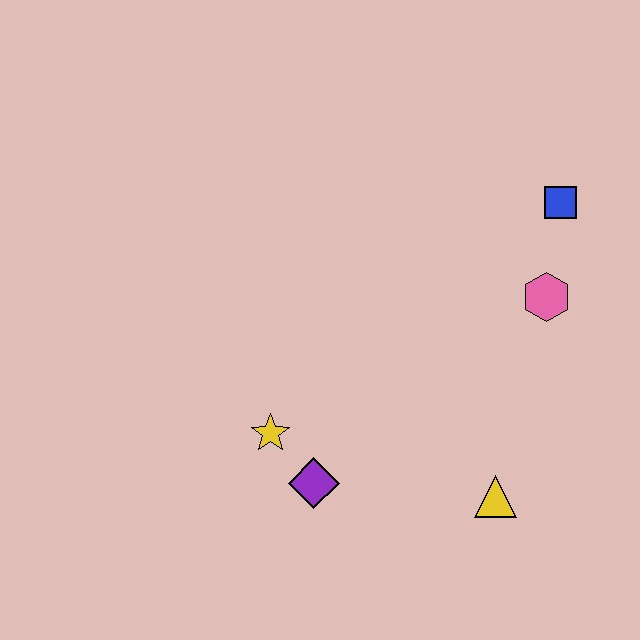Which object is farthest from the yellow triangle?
The blue square is farthest from the yellow triangle.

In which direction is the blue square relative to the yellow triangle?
The blue square is above the yellow triangle.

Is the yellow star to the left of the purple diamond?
Yes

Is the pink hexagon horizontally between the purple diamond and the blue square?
Yes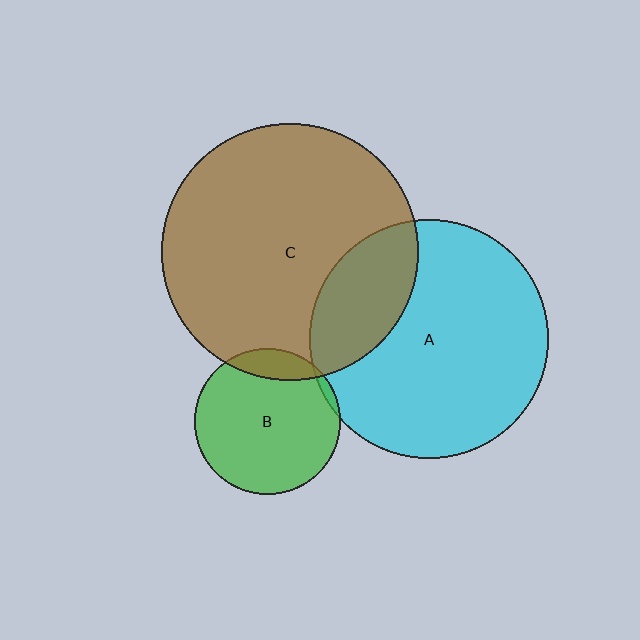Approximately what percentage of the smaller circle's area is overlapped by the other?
Approximately 25%.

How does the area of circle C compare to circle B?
Approximately 3.1 times.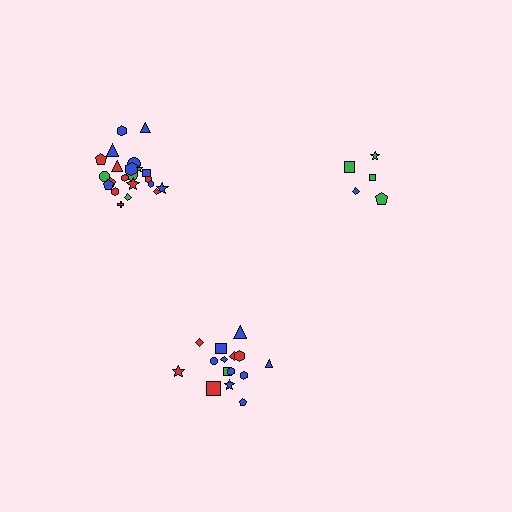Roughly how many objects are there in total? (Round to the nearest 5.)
Roughly 40 objects in total.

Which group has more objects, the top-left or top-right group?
The top-left group.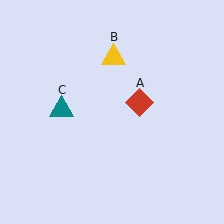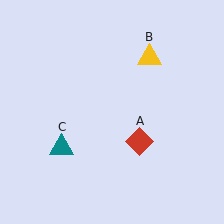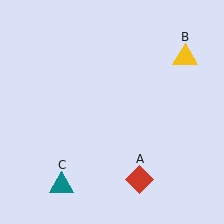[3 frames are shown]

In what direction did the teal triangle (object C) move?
The teal triangle (object C) moved down.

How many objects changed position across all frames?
3 objects changed position: red diamond (object A), yellow triangle (object B), teal triangle (object C).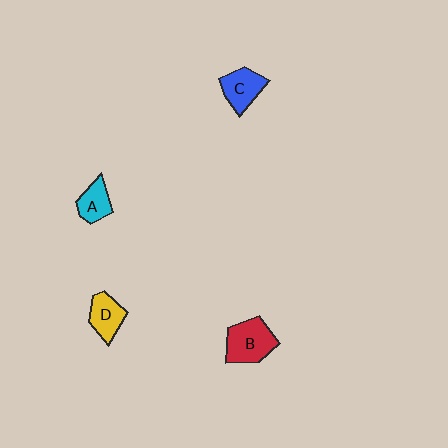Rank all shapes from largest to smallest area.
From largest to smallest: B (red), C (blue), D (yellow), A (cyan).